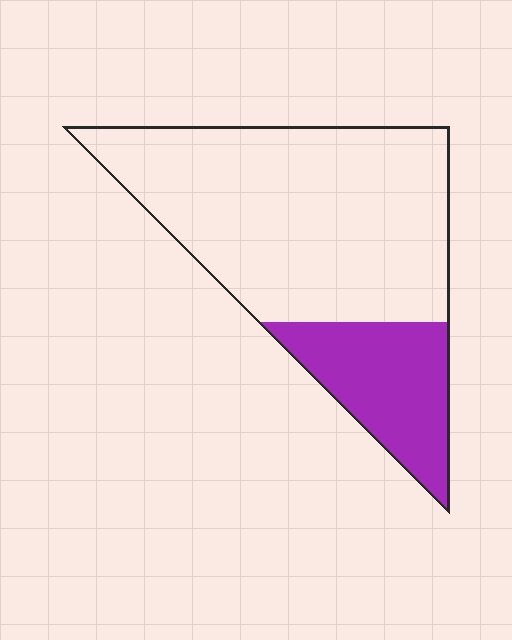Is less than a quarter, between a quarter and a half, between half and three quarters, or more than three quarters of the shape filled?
Less than a quarter.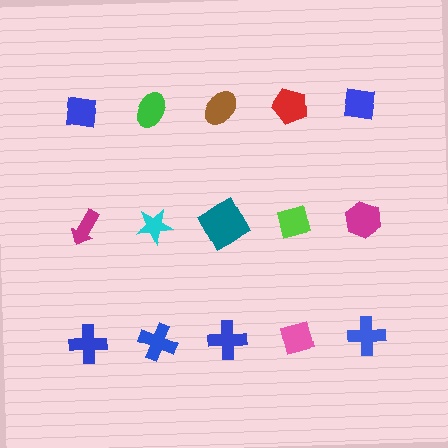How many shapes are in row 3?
5 shapes.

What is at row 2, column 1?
A magenta arrow.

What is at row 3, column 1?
A blue cross.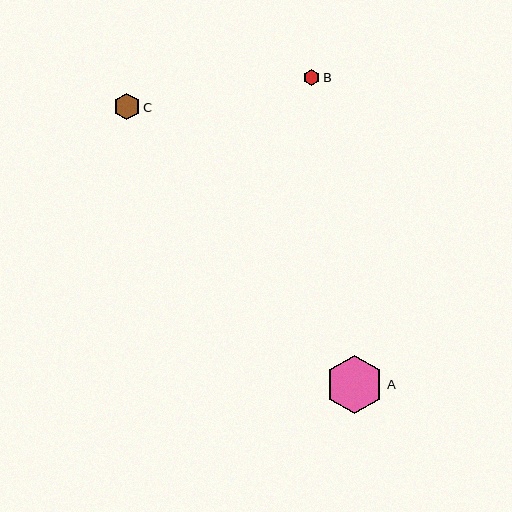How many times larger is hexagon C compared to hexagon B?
Hexagon C is approximately 1.7 times the size of hexagon B.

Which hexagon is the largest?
Hexagon A is the largest with a size of approximately 59 pixels.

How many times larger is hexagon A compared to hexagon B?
Hexagon A is approximately 3.7 times the size of hexagon B.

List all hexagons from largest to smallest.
From largest to smallest: A, C, B.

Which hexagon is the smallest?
Hexagon B is the smallest with a size of approximately 16 pixels.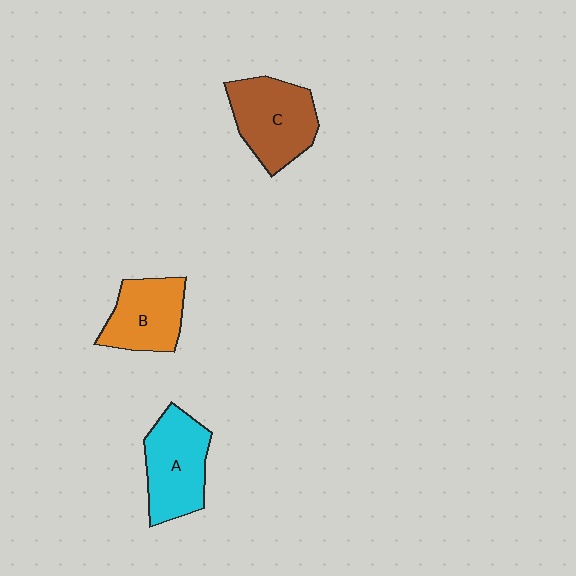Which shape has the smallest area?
Shape B (orange).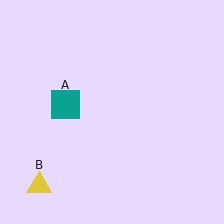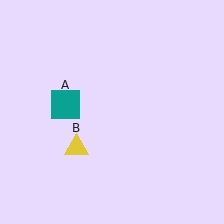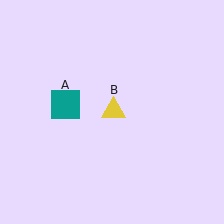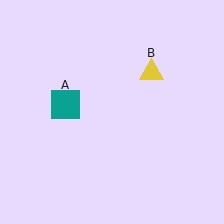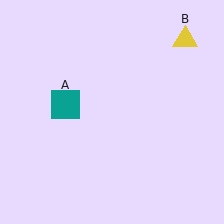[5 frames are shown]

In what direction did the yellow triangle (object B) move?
The yellow triangle (object B) moved up and to the right.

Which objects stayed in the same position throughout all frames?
Teal square (object A) remained stationary.